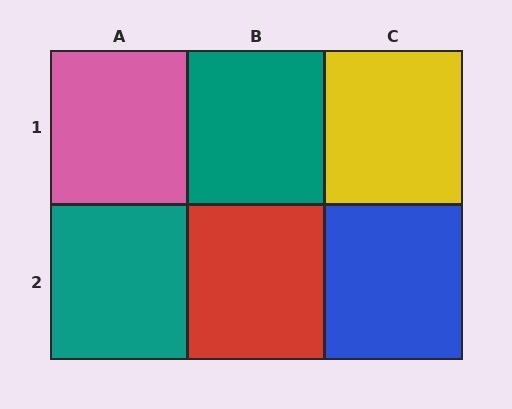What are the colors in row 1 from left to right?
Pink, teal, yellow.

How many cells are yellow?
1 cell is yellow.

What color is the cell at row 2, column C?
Blue.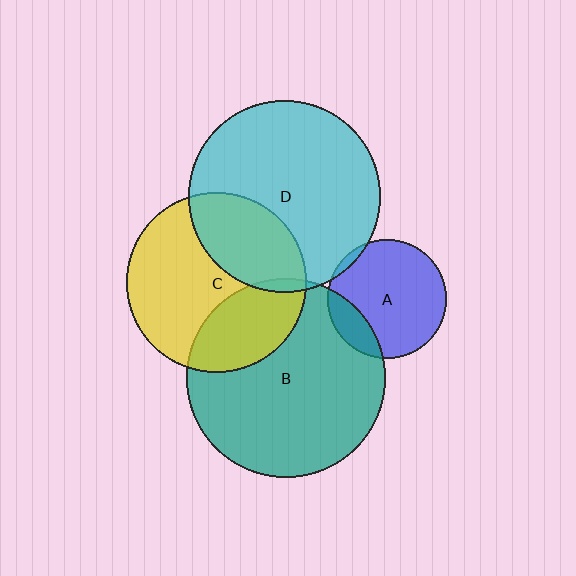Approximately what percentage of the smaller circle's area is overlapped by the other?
Approximately 5%.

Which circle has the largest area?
Circle B (teal).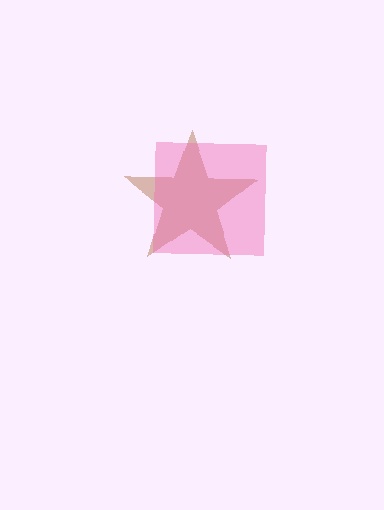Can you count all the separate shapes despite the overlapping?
Yes, there are 2 separate shapes.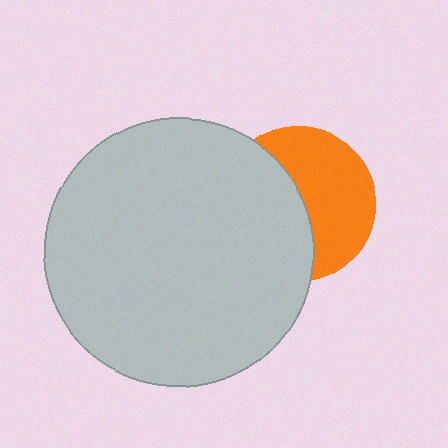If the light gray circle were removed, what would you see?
You would see the complete orange circle.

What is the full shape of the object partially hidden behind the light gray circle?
The partially hidden object is an orange circle.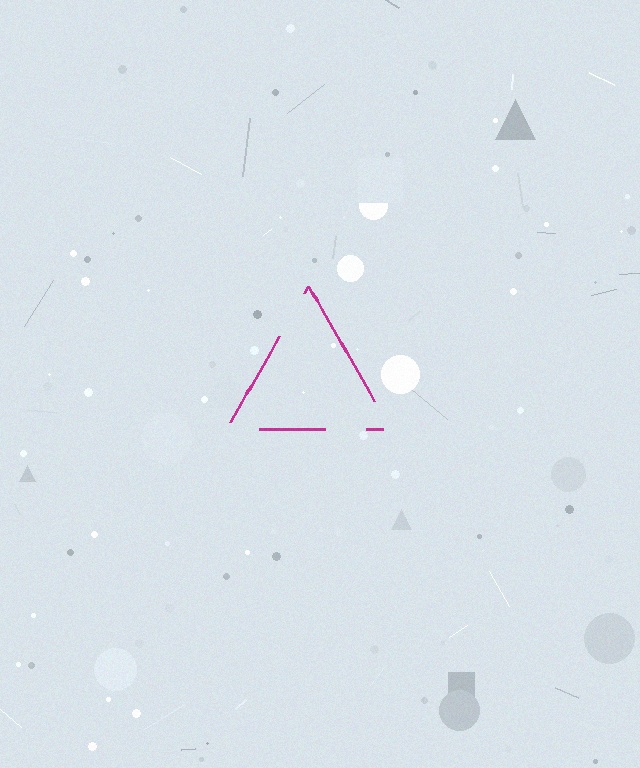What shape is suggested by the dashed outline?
The dashed outline suggests a triangle.